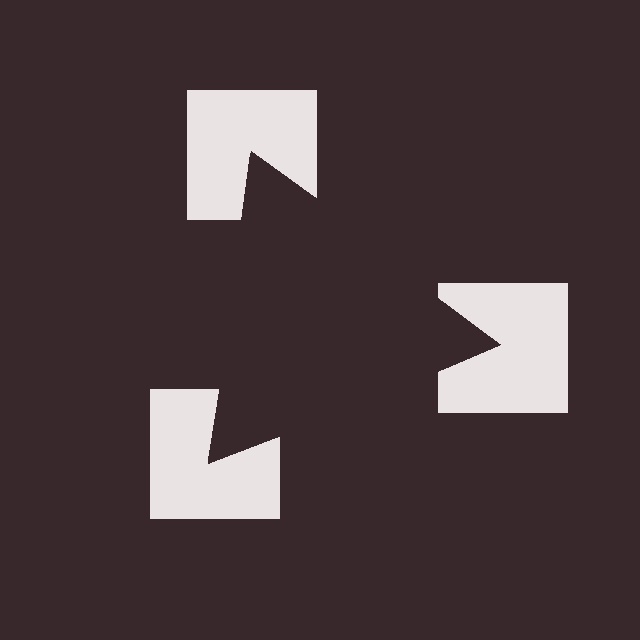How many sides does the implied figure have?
3 sides.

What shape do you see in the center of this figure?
An illusory triangle — its edges are inferred from the aligned wedge cuts in the notched squares, not physically drawn.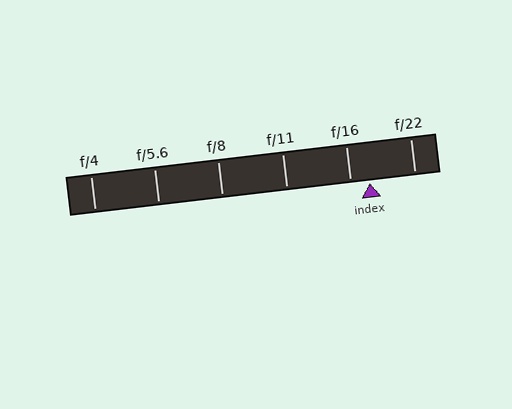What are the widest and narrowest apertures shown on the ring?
The widest aperture shown is f/4 and the narrowest is f/22.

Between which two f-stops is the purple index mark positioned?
The index mark is between f/16 and f/22.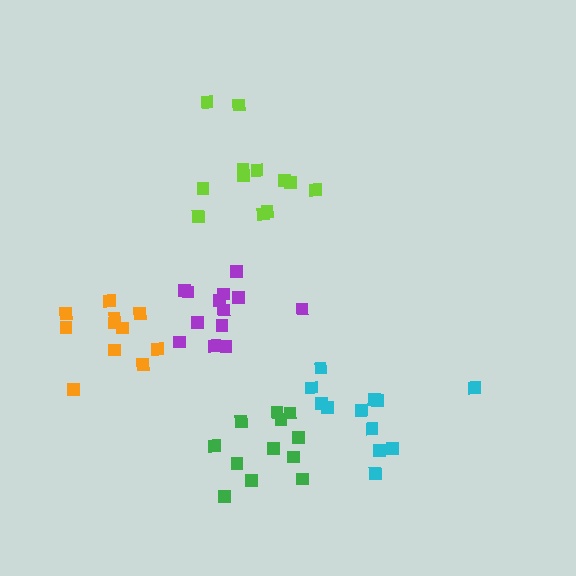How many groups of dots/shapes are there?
There are 5 groups.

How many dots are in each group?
Group 1: 13 dots, Group 2: 12 dots, Group 3: 11 dots, Group 4: 12 dots, Group 5: 12 dots (60 total).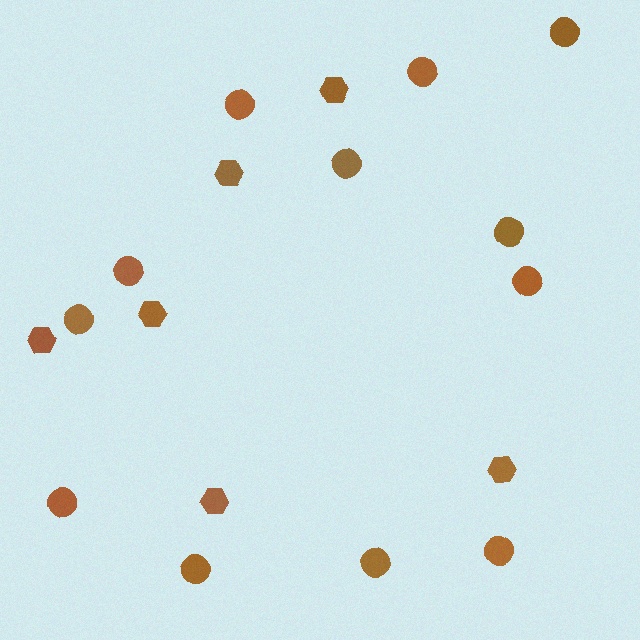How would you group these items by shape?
There are 2 groups: one group of hexagons (6) and one group of circles (12).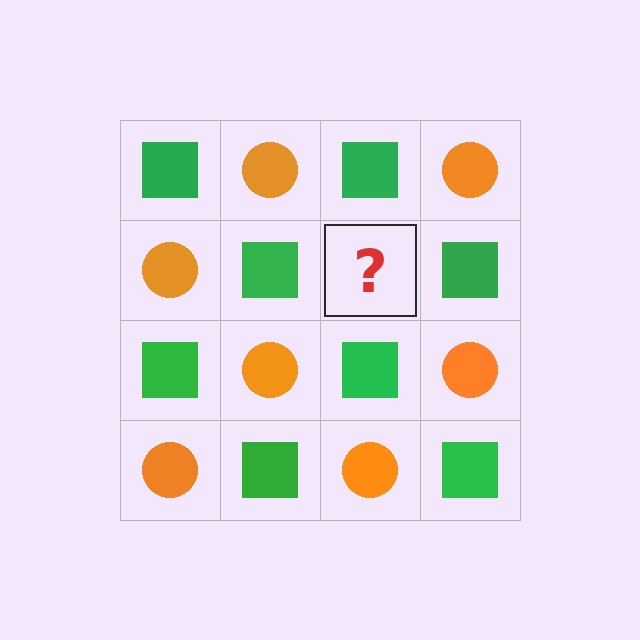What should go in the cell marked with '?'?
The missing cell should contain an orange circle.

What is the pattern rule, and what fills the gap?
The rule is that it alternates green square and orange circle in a checkerboard pattern. The gap should be filled with an orange circle.